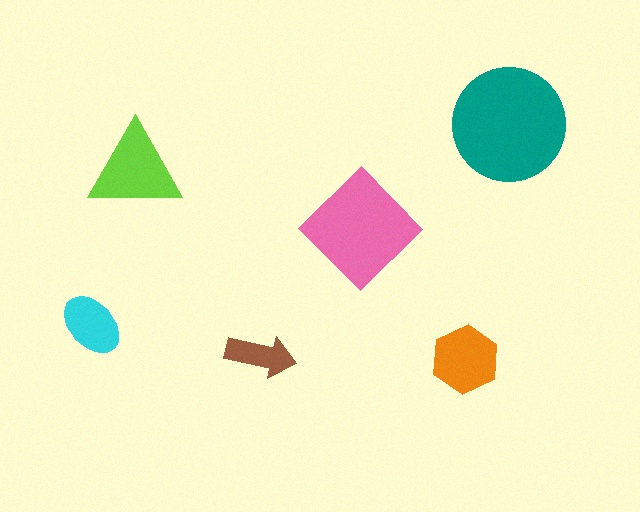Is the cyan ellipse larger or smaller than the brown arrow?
Larger.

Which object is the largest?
The teal circle.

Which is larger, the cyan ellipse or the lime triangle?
The lime triangle.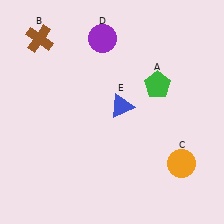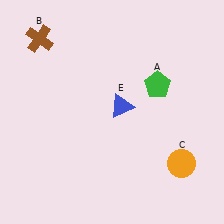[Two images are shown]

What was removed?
The purple circle (D) was removed in Image 2.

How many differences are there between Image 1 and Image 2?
There is 1 difference between the two images.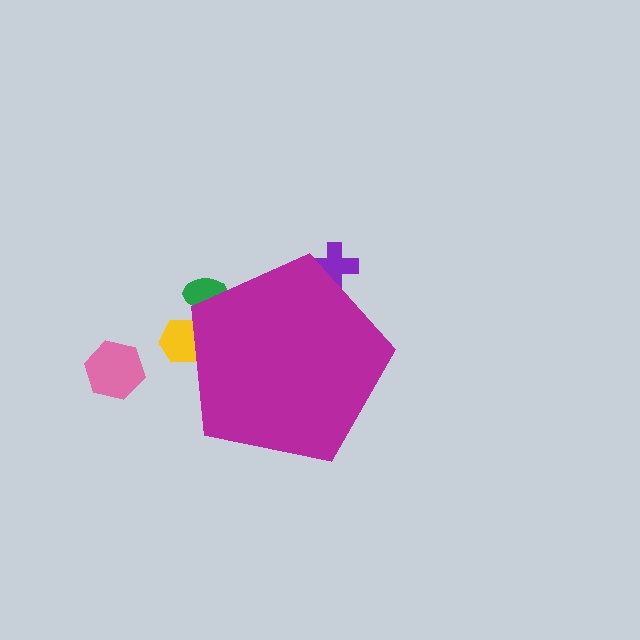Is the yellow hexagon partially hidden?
Yes, the yellow hexagon is partially hidden behind the magenta pentagon.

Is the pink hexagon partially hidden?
No, the pink hexagon is fully visible.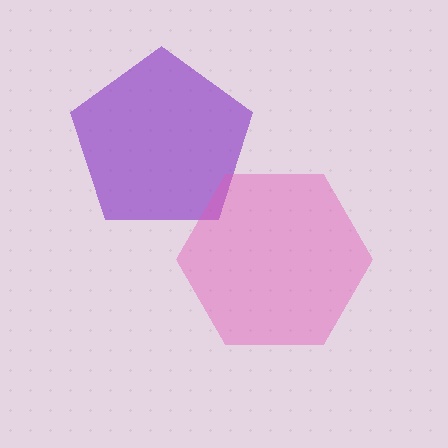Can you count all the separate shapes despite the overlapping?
Yes, there are 2 separate shapes.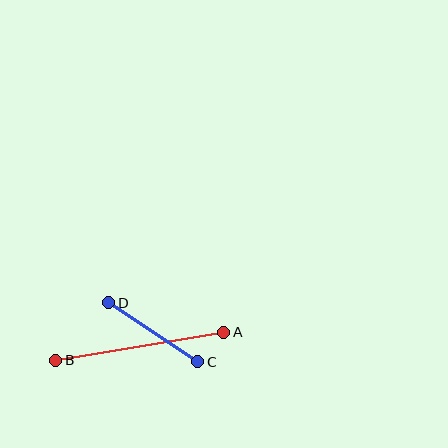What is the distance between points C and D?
The distance is approximately 107 pixels.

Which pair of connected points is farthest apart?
Points A and B are farthest apart.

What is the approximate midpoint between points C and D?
The midpoint is at approximately (153, 332) pixels.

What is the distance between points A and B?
The distance is approximately 170 pixels.